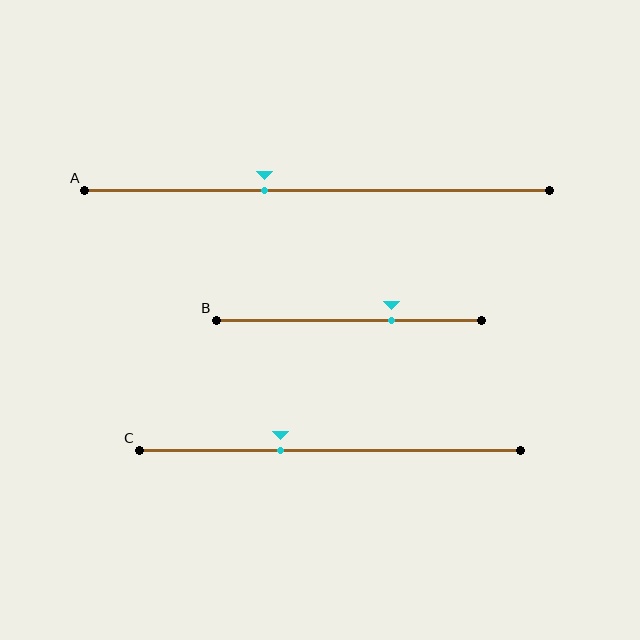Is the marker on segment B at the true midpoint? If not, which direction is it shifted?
No, the marker on segment B is shifted to the right by about 16% of the segment length.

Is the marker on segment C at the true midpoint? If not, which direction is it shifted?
No, the marker on segment C is shifted to the left by about 13% of the segment length.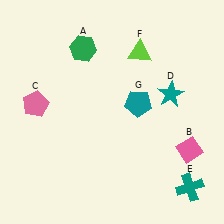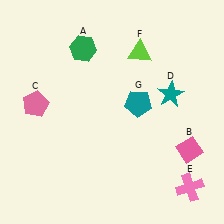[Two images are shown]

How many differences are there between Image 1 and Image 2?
There is 1 difference between the two images.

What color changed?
The cross (E) changed from teal in Image 1 to pink in Image 2.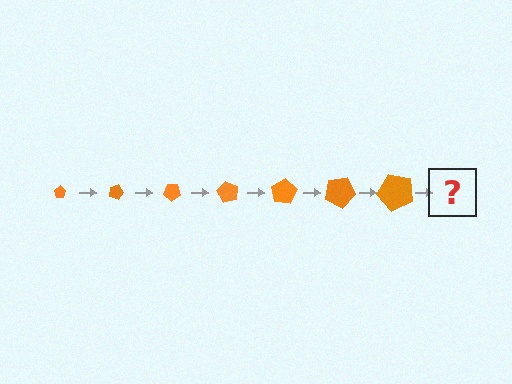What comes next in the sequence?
The next element should be a pentagon, larger than the previous one and rotated 140 degrees from the start.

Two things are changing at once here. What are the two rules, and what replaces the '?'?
The two rules are that the pentagon grows larger each step and it rotates 20 degrees each step. The '?' should be a pentagon, larger than the previous one and rotated 140 degrees from the start.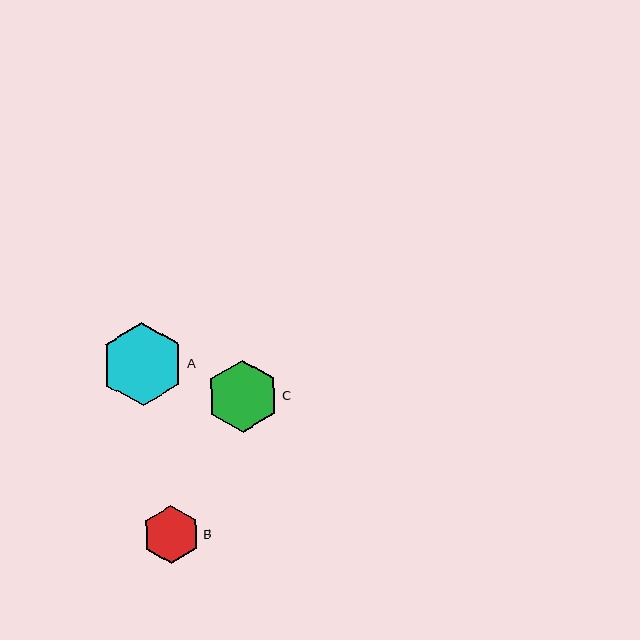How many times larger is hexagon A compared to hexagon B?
Hexagon A is approximately 1.4 times the size of hexagon B.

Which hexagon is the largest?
Hexagon A is the largest with a size of approximately 83 pixels.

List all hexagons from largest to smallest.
From largest to smallest: A, C, B.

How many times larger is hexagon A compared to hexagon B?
Hexagon A is approximately 1.4 times the size of hexagon B.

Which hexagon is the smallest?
Hexagon B is the smallest with a size of approximately 58 pixels.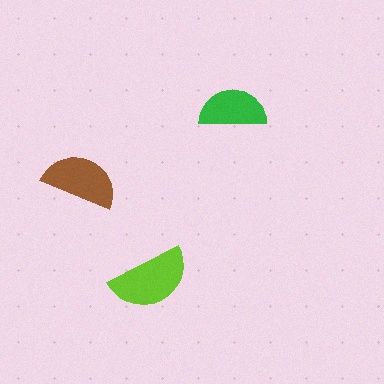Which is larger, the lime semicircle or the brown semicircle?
The lime one.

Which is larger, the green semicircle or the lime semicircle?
The lime one.